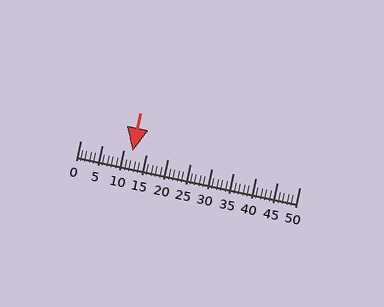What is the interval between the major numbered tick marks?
The major tick marks are spaced 5 units apart.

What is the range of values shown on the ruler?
The ruler shows values from 0 to 50.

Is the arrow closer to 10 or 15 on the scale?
The arrow is closer to 10.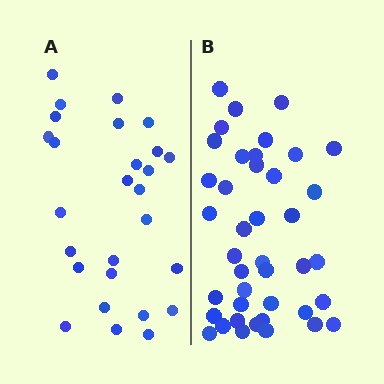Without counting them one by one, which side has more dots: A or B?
Region B (the right region) has more dots.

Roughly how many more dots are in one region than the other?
Region B has approximately 15 more dots than region A.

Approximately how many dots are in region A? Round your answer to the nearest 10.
About 30 dots. (The exact count is 27, which rounds to 30.)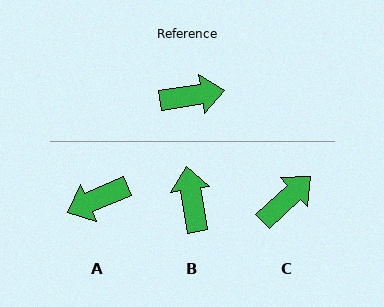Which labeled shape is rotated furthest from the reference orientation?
A, about 165 degrees away.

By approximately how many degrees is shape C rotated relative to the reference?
Approximately 34 degrees counter-clockwise.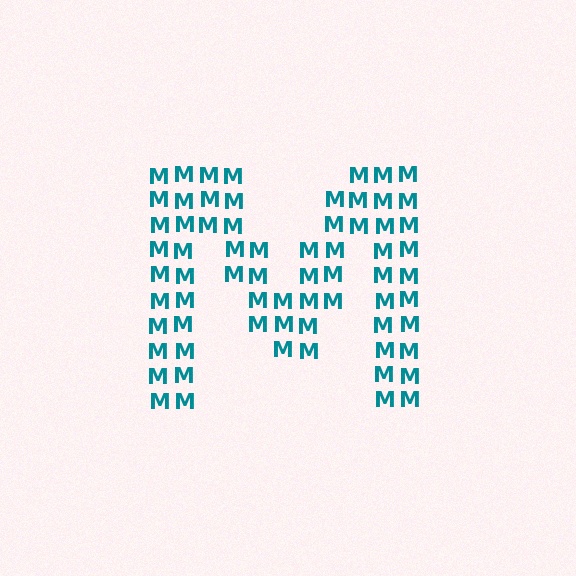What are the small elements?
The small elements are letter M's.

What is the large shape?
The large shape is the letter M.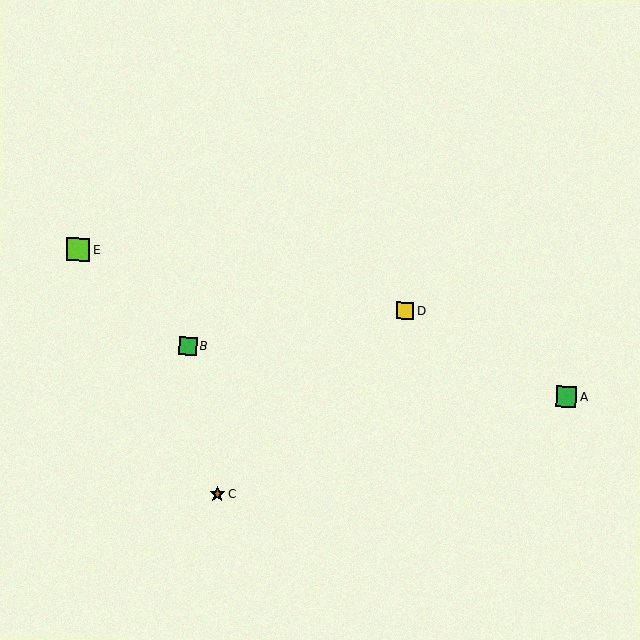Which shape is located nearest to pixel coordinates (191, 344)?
The green square (labeled B) at (188, 346) is nearest to that location.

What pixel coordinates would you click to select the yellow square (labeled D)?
Click at (405, 311) to select the yellow square D.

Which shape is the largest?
The lime square (labeled E) is the largest.